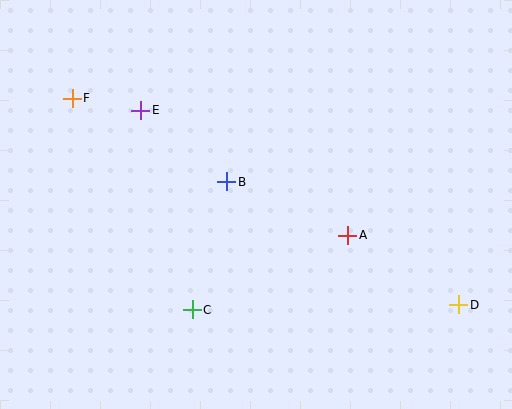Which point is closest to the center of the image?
Point B at (227, 182) is closest to the center.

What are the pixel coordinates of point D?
Point D is at (459, 305).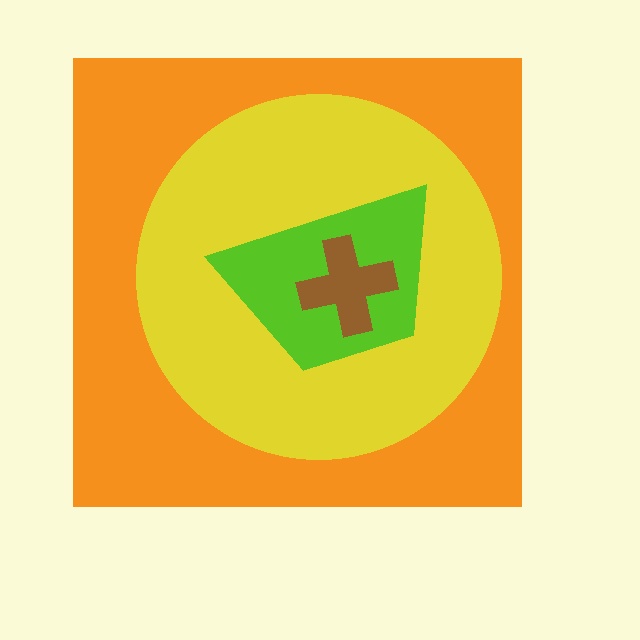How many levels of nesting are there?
4.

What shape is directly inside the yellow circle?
The lime trapezoid.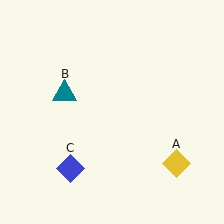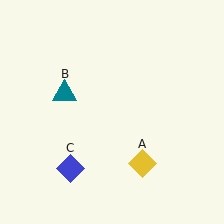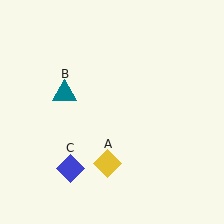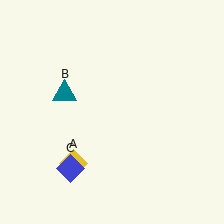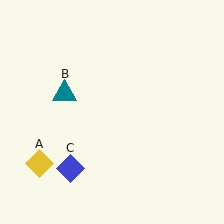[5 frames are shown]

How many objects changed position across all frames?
1 object changed position: yellow diamond (object A).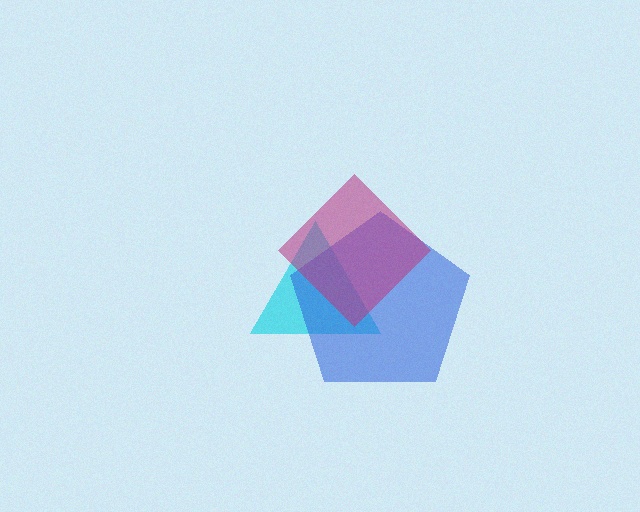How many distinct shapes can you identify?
There are 3 distinct shapes: a cyan triangle, a blue pentagon, a magenta diamond.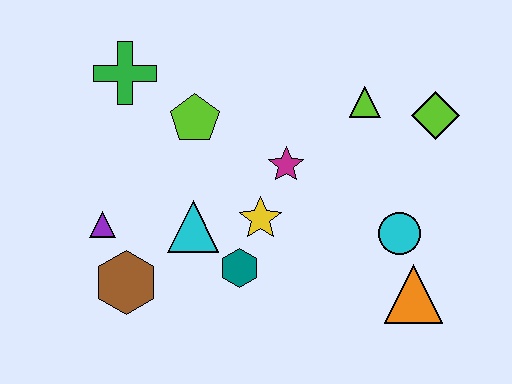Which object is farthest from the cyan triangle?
The lime diamond is farthest from the cyan triangle.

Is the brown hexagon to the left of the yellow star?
Yes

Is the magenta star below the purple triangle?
No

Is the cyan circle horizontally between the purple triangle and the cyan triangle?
No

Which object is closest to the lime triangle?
The lime diamond is closest to the lime triangle.